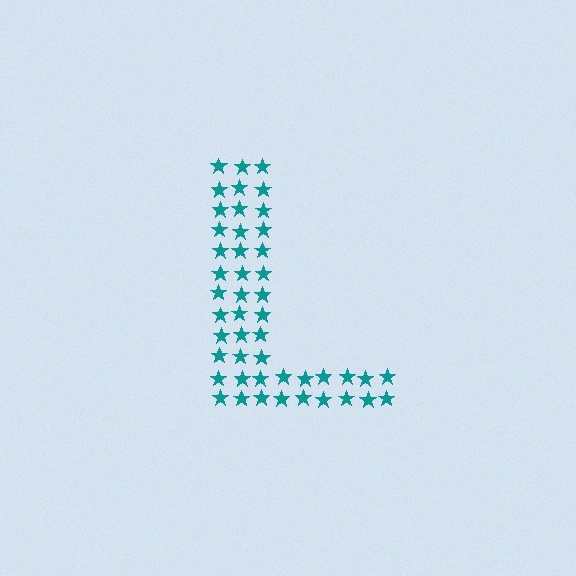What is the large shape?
The large shape is the letter L.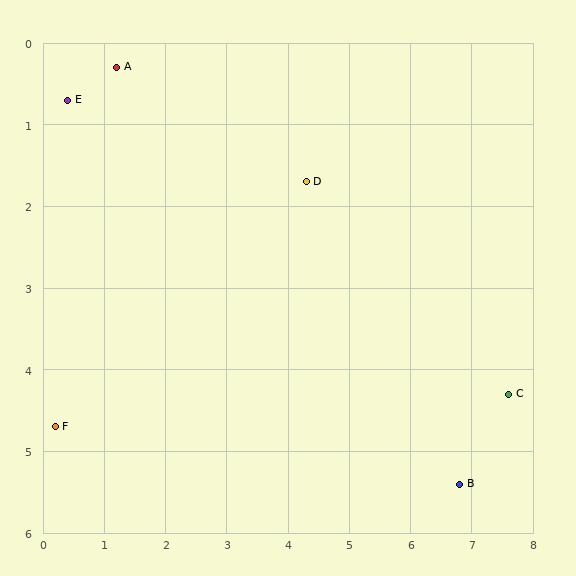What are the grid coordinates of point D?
Point D is at approximately (4.3, 1.7).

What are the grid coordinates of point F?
Point F is at approximately (0.2, 4.7).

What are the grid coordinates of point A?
Point A is at approximately (1.2, 0.3).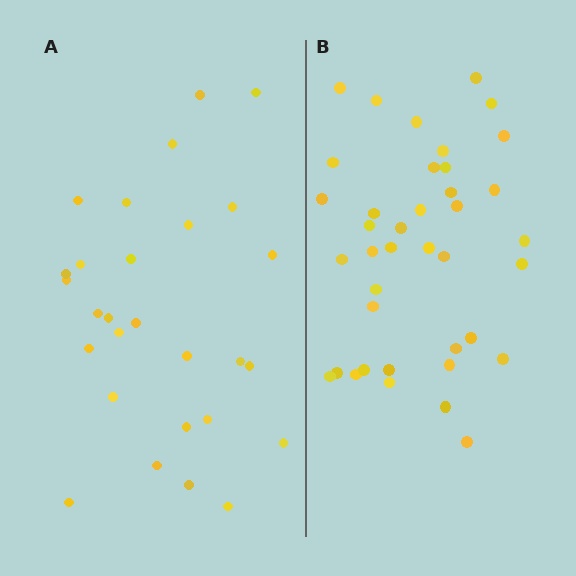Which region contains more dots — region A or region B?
Region B (the right region) has more dots.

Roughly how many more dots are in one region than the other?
Region B has roughly 12 or so more dots than region A.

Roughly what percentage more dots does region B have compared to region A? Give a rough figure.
About 40% more.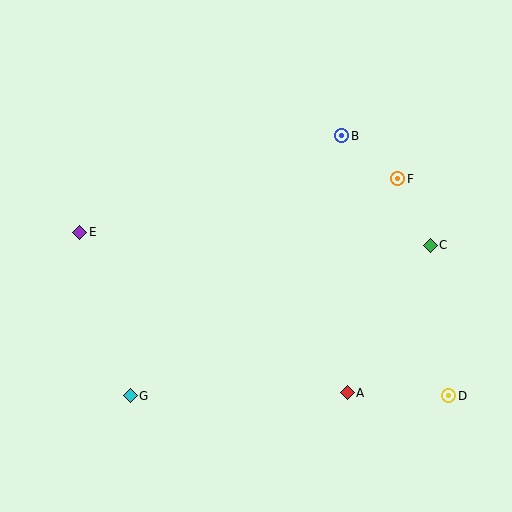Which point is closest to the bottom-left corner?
Point G is closest to the bottom-left corner.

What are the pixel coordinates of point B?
Point B is at (342, 136).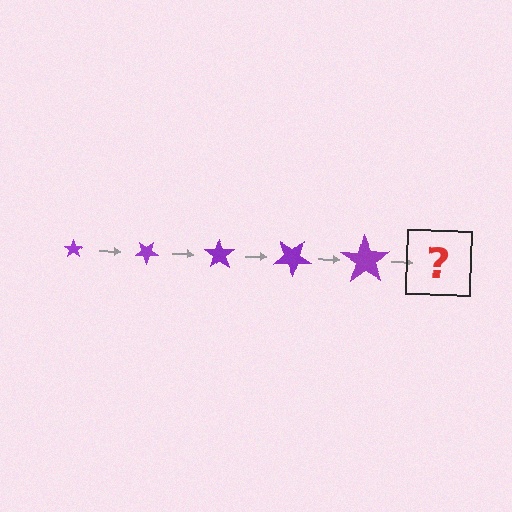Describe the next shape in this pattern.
It should be a star, larger than the previous one and rotated 175 degrees from the start.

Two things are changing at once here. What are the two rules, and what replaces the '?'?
The two rules are that the star grows larger each step and it rotates 35 degrees each step. The '?' should be a star, larger than the previous one and rotated 175 degrees from the start.